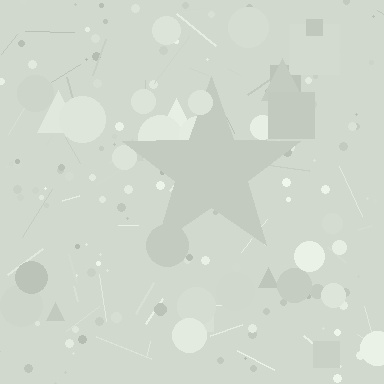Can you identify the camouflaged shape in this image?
The camouflaged shape is a star.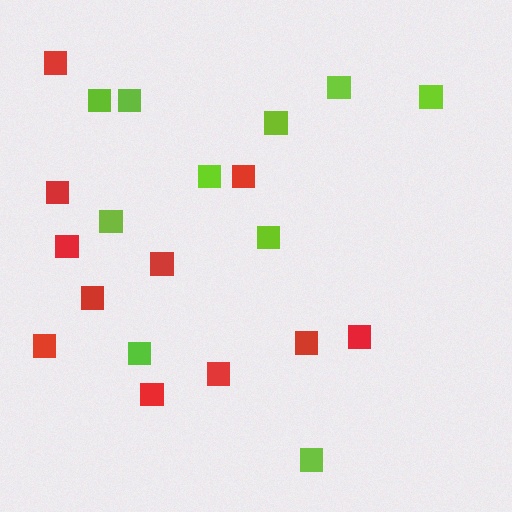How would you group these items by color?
There are 2 groups: one group of lime squares (10) and one group of red squares (11).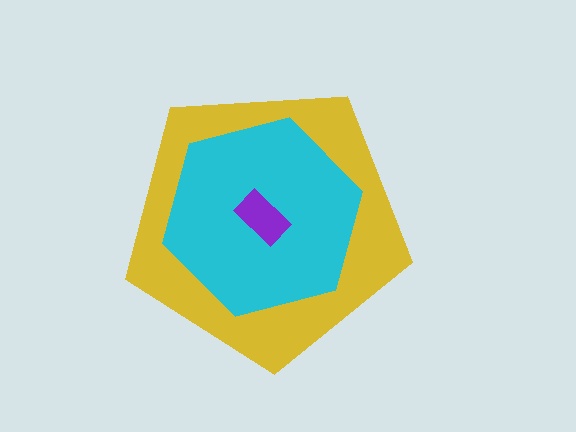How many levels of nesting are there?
3.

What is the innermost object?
The purple rectangle.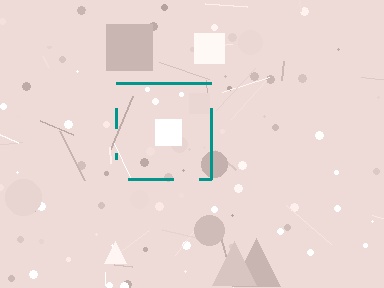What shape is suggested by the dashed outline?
The dashed outline suggests a square.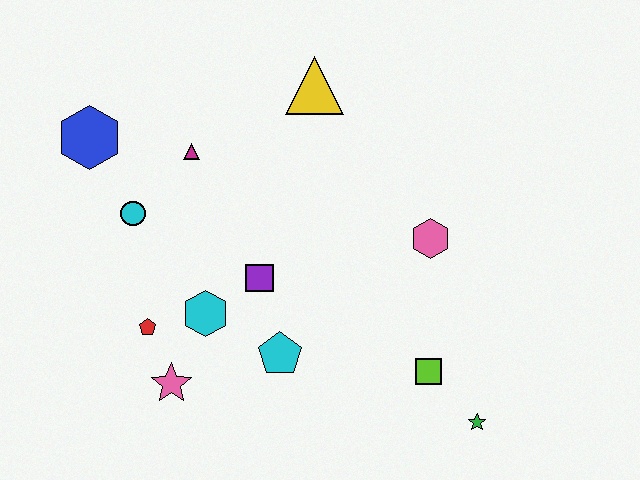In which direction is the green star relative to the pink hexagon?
The green star is below the pink hexagon.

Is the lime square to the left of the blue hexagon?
No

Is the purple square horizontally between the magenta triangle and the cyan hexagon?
No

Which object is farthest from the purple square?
The green star is farthest from the purple square.